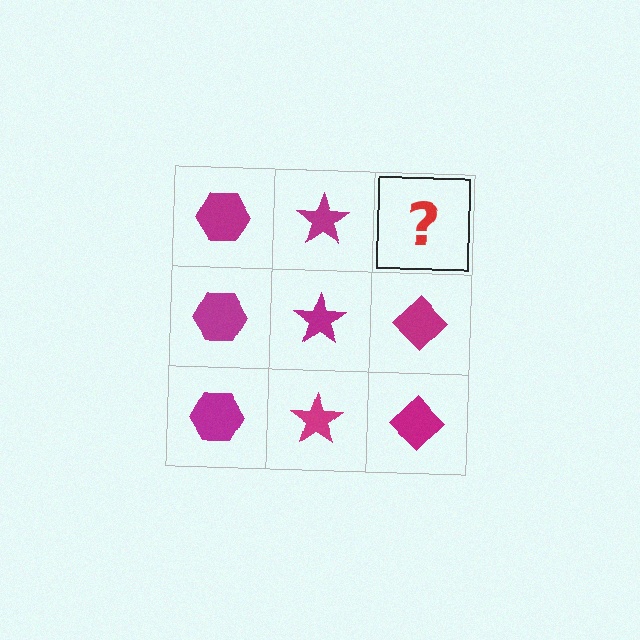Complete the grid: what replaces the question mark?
The question mark should be replaced with a magenta diamond.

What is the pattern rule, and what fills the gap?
The rule is that each column has a consistent shape. The gap should be filled with a magenta diamond.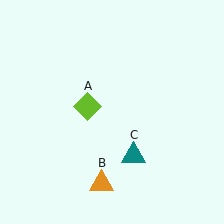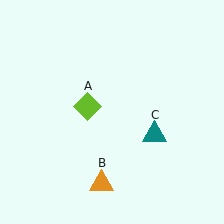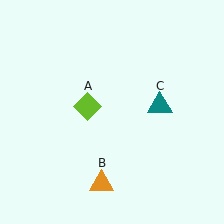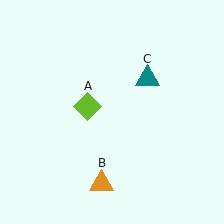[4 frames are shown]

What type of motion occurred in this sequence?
The teal triangle (object C) rotated counterclockwise around the center of the scene.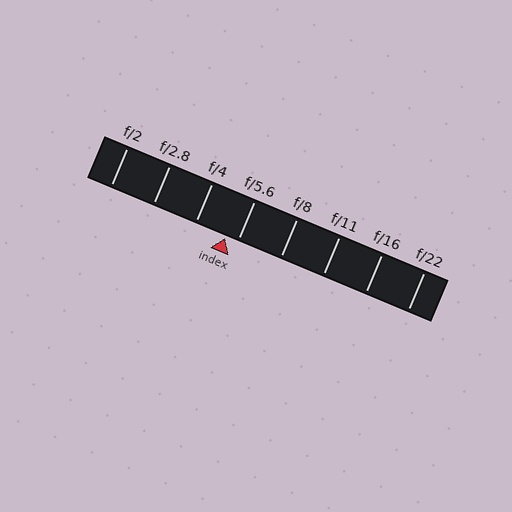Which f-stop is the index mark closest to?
The index mark is closest to f/5.6.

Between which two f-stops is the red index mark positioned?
The index mark is between f/4 and f/5.6.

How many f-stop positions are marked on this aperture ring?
There are 8 f-stop positions marked.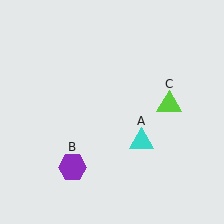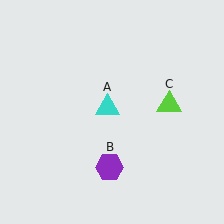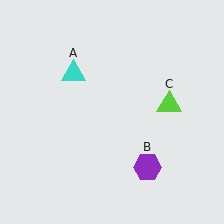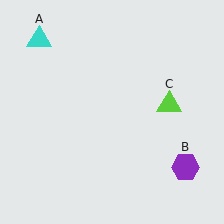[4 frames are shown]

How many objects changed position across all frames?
2 objects changed position: cyan triangle (object A), purple hexagon (object B).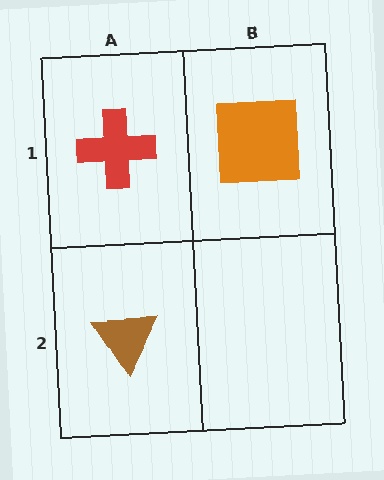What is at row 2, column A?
A brown triangle.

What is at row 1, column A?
A red cross.